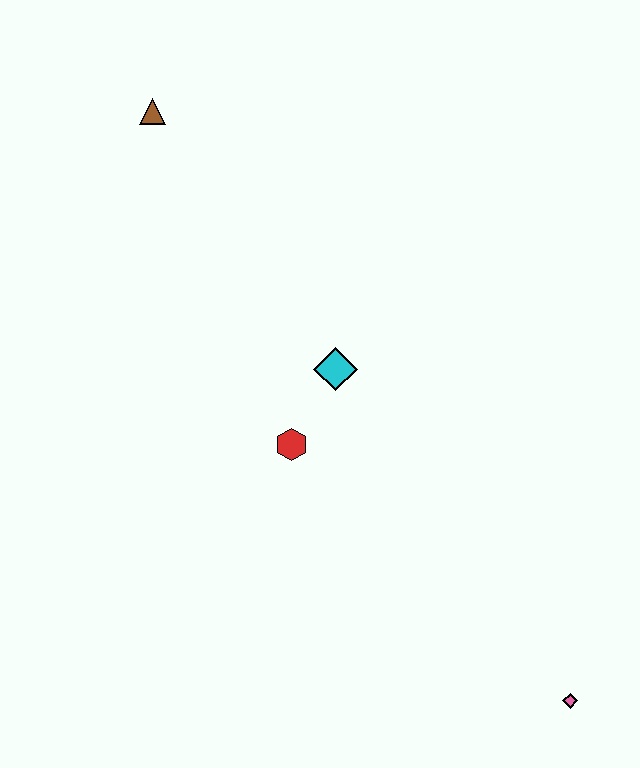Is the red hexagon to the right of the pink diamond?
No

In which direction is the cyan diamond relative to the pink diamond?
The cyan diamond is above the pink diamond.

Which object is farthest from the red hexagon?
The pink diamond is farthest from the red hexagon.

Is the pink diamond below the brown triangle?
Yes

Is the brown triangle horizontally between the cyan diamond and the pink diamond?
No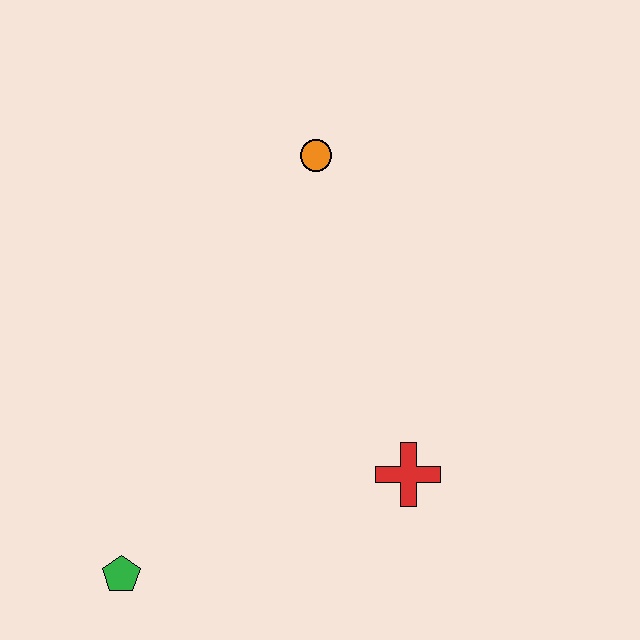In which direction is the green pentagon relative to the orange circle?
The green pentagon is below the orange circle.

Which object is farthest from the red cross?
The orange circle is farthest from the red cross.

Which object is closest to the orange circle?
The red cross is closest to the orange circle.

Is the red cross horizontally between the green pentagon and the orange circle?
No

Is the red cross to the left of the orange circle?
No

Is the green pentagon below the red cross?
Yes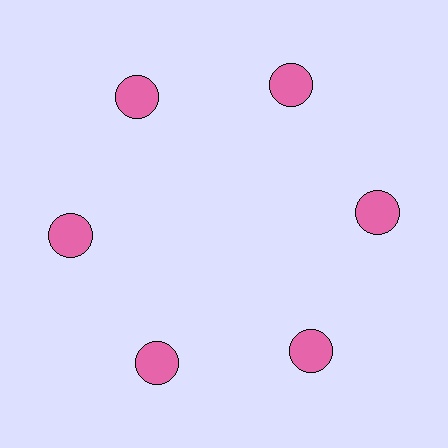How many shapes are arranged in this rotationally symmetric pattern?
There are 6 shapes, arranged in 6 groups of 1.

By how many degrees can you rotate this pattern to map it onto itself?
The pattern maps onto itself every 60 degrees of rotation.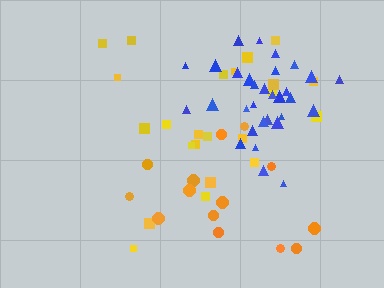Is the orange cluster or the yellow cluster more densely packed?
Orange.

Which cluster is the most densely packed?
Blue.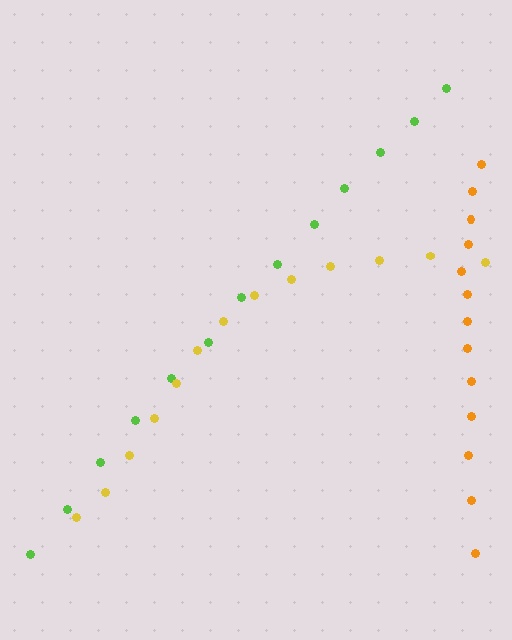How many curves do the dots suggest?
There are 3 distinct paths.